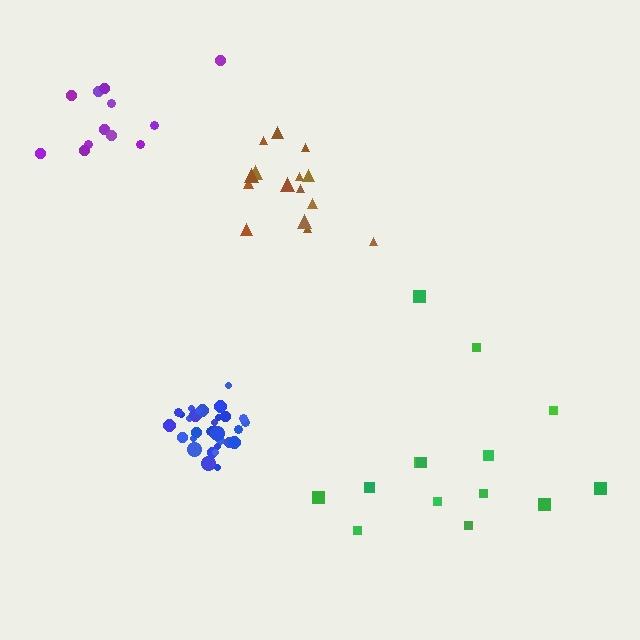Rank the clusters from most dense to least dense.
blue, brown, purple, green.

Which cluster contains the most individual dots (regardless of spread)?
Blue (34).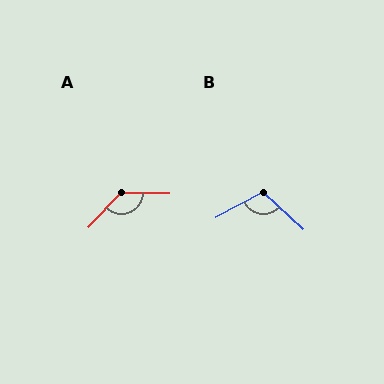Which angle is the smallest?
B, at approximately 109 degrees.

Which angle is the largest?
A, at approximately 132 degrees.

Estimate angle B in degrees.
Approximately 109 degrees.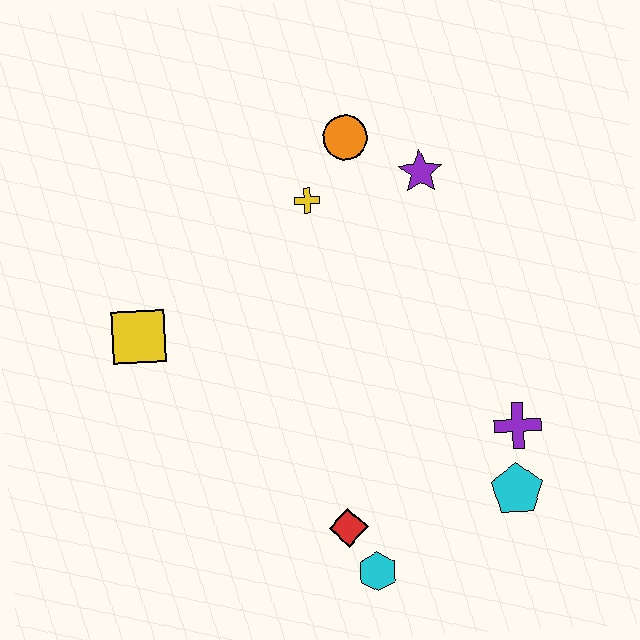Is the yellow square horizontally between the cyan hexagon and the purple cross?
No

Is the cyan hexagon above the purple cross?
No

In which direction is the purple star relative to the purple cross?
The purple star is above the purple cross.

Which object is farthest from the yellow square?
The cyan pentagon is farthest from the yellow square.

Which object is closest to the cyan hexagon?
The red diamond is closest to the cyan hexagon.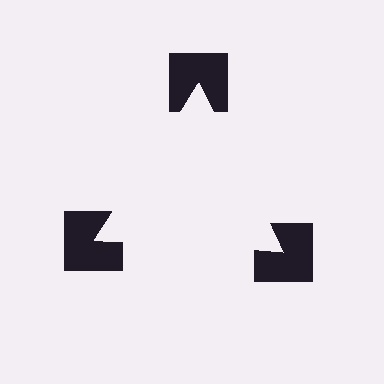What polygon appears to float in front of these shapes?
An illusory triangle — its edges are inferred from the aligned wedge cuts in the notched squares, not physically drawn.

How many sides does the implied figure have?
3 sides.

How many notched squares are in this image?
There are 3 — one at each vertex of the illusory triangle.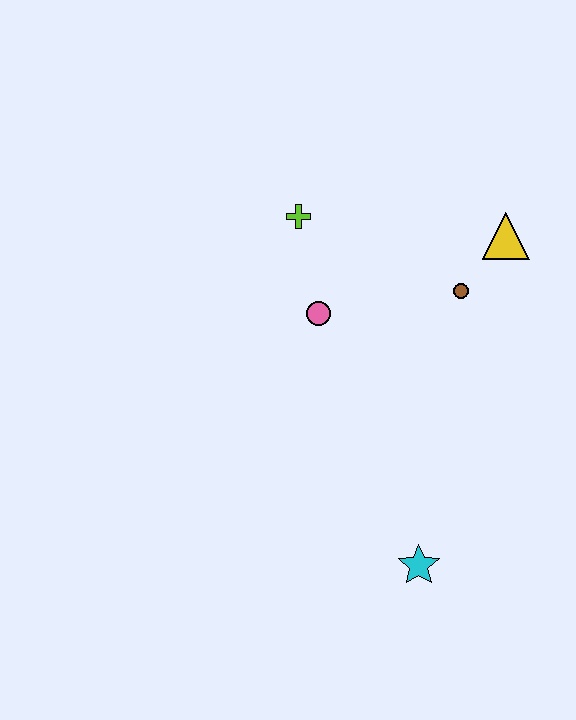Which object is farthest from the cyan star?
The lime cross is farthest from the cyan star.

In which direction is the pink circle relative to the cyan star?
The pink circle is above the cyan star.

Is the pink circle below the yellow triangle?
Yes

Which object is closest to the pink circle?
The lime cross is closest to the pink circle.